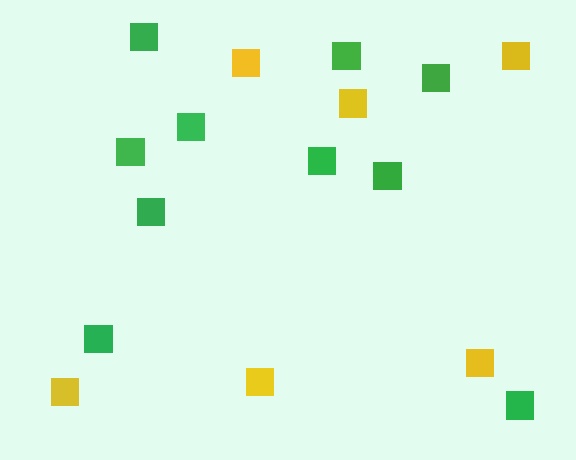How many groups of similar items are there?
There are 2 groups: one group of yellow squares (6) and one group of green squares (10).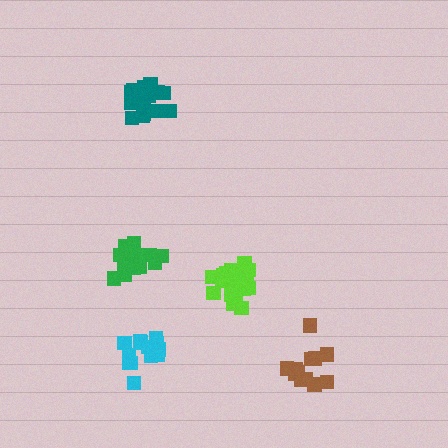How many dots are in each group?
Group 1: 16 dots, Group 2: 18 dots, Group 3: 14 dots, Group 4: 13 dots, Group 5: 15 dots (76 total).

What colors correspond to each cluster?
The clusters are colored: teal, lime, green, brown, cyan.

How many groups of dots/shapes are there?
There are 5 groups.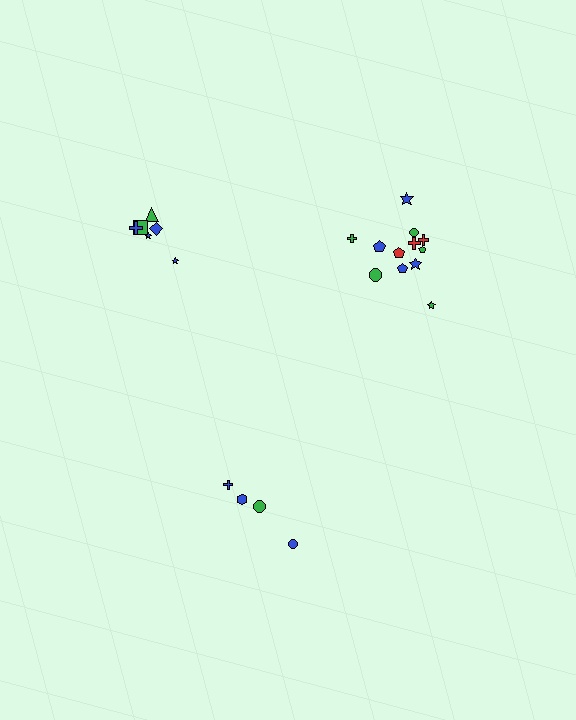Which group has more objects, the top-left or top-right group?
The top-right group.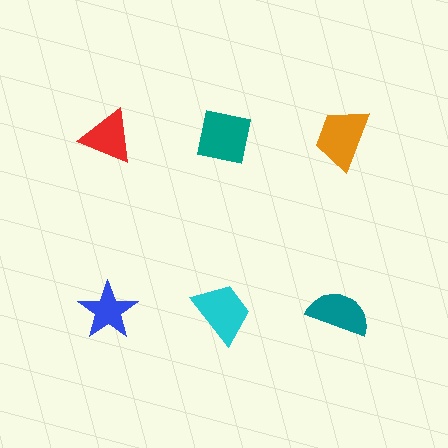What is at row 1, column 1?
A red triangle.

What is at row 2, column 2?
A cyan trapezoid.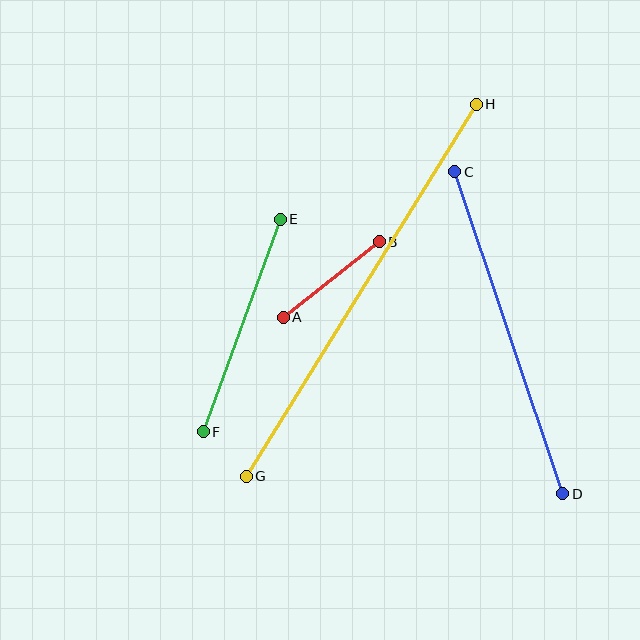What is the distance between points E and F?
The distance is approximately 226 pixels.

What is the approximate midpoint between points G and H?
The midpoint is at approximately (361, 290) pixels.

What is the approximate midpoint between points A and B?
The midpoint is at approximately (331, 280) pixels.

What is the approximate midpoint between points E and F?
The midpoint is at approximately (242, 326) pixels.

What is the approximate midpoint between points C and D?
The midpoint is at approximately (509, 333) pixels.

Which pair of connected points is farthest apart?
Points G and H are farthest apart.